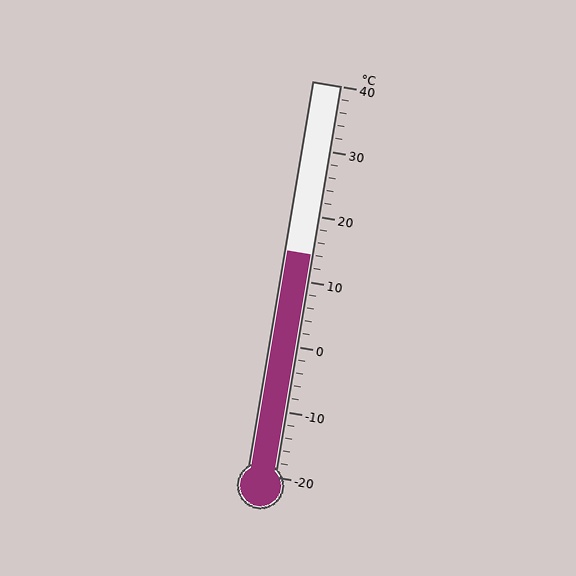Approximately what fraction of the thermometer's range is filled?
The thermometer is filled to approximately 55% of its range.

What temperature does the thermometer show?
The thermometer shows approximately 14°C.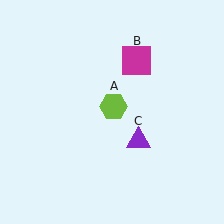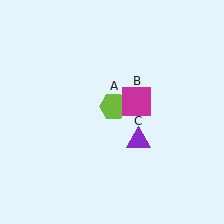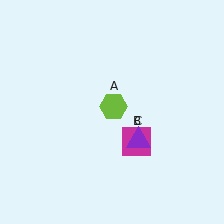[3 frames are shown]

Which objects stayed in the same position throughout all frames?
Lime hexagon (object A) and purple triangle (object C) remained stationary.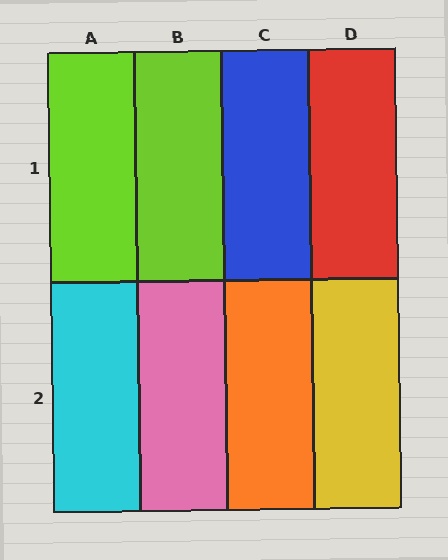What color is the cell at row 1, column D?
Red.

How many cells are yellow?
1 cell is yellow.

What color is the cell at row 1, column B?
Lime.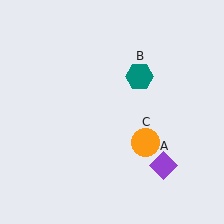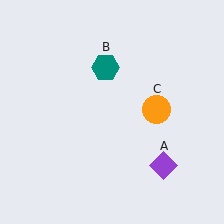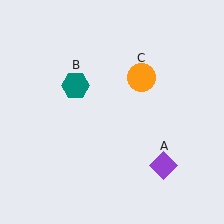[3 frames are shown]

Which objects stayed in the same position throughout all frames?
Purple diamond (object A) remained stationary.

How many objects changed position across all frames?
2 objects changed position: teal hexagon (object B), orange circle (object C).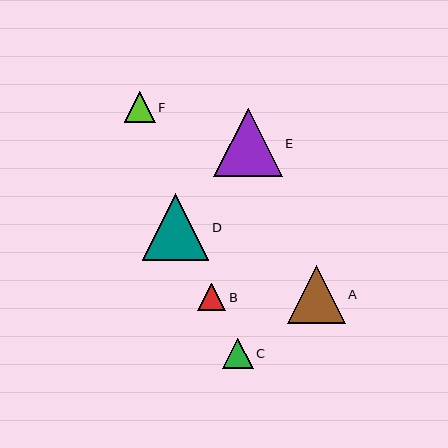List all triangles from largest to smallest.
From largest to smallest: E, D, A, F, C, B.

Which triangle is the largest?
Triangle E is the largest with a size of approximately 68 pixels.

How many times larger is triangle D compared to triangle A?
Triangle D is approximately 1.1 times the size of triangle A.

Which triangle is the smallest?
Triangle B is the smallest with a size of approximately 28 pixels.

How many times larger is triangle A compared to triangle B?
Triangle A is approximately 2.1 times the size of triangle B.